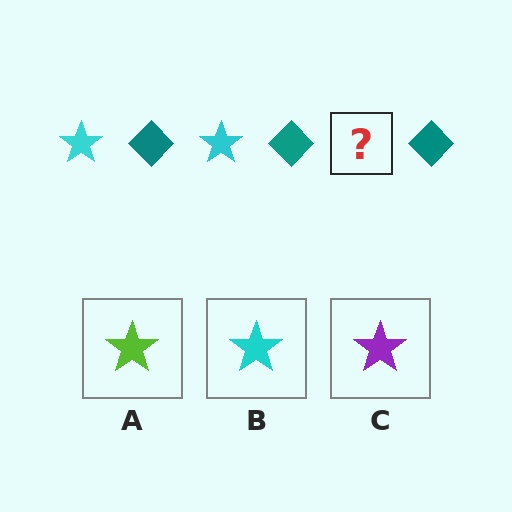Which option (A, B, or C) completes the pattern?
B.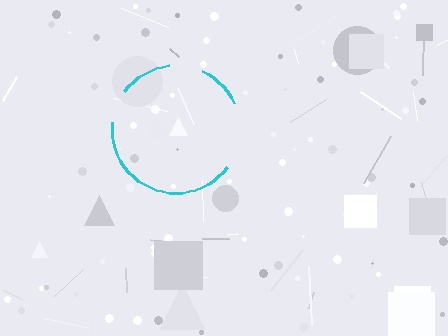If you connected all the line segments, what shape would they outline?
They would outline a circle.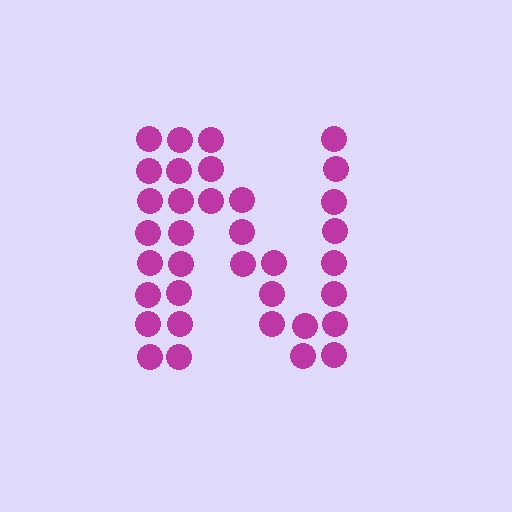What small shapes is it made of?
It is made of small circles.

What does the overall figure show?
The overall figure shows the letter N.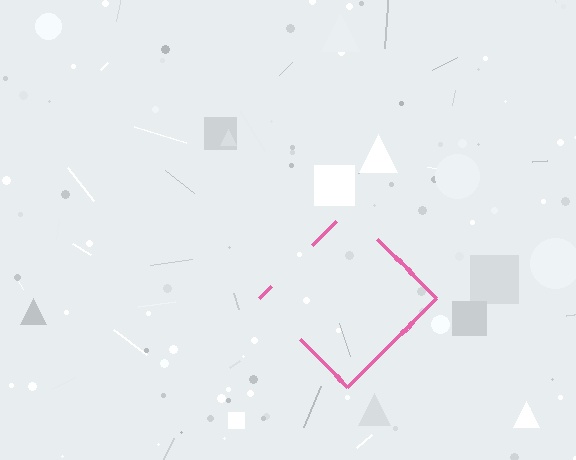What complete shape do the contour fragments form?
The contour fragments form a diamond.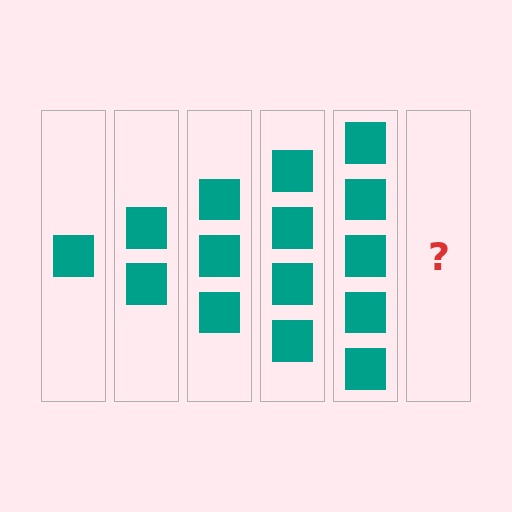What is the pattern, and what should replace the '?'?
The pattern is that each step adds one more square. The '?' should be 6 squares.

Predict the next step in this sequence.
The next step is 6 squares.